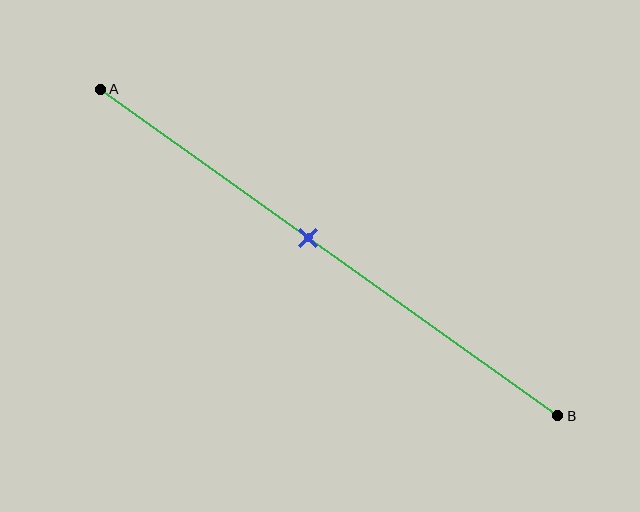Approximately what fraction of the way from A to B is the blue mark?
The blue mark is approximately 45% of the way from A to B.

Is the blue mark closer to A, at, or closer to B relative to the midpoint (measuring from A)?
The blue mark is closer to point A than the midpoint of segment AB.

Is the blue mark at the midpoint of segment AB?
No, the mark is at about 45% from A, not at the 50% midpoint.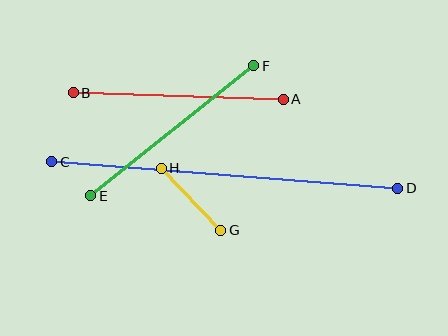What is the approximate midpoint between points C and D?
The midpoint is at approximately (225, 175) pixels.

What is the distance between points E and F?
The distance is approximately 208 pixels.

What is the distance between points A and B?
The distance is approximately 210 pixels.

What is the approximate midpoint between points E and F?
The midpoint is at approximately (172, 131) pixels.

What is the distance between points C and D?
The distance is approximately 347 pixels.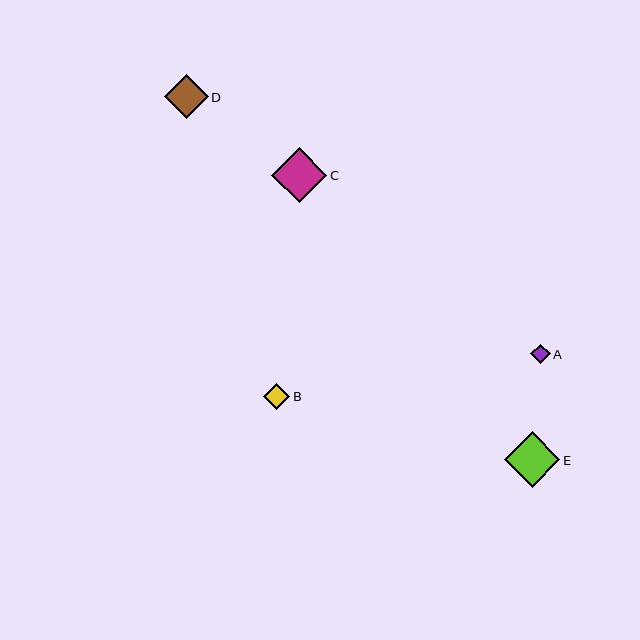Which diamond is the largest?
Diamond E is the largest with a size of approximately 56 pixels.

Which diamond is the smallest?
Diamond A is the smallest with a size of approximately 19 pixels.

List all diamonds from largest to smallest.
From largest to smallest: E, C, D, B, A.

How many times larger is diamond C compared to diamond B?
Diamond C is approximately 2.1 times the size of diamond B.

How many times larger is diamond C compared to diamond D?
Diamond C is approximately 1.3 times the size of diamond D.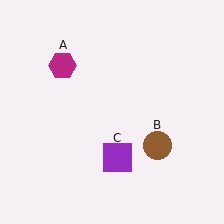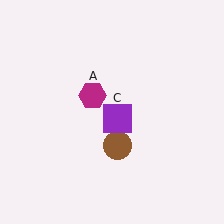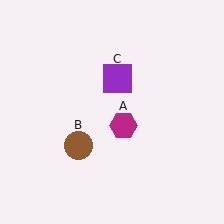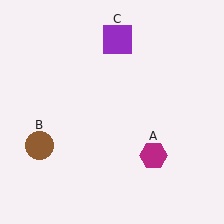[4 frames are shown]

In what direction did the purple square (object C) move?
The purple square (object C) moved up.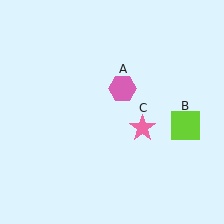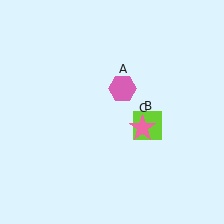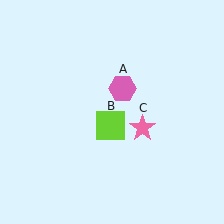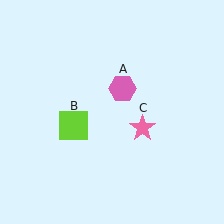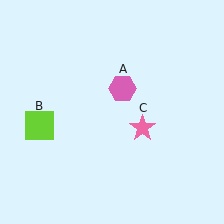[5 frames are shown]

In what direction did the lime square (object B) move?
The lime square (object B) moved left.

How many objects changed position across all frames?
1 object changed position: lime square (object B).